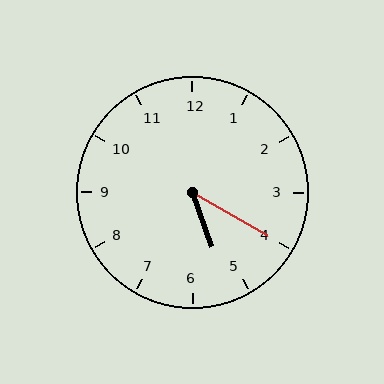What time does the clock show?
5:20.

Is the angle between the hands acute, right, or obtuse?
It is acute.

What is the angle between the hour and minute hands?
Approximately 40 degrees.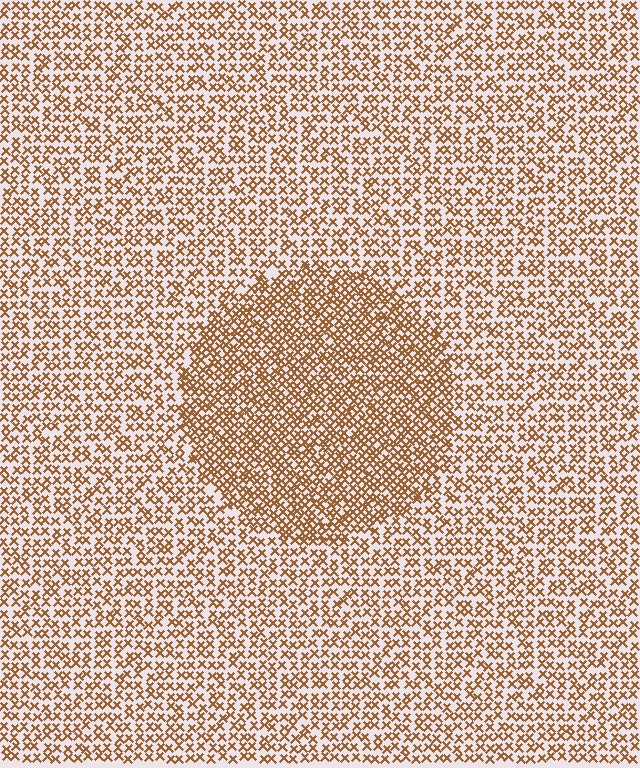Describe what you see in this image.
The image contains small brown elements arranged at two different densities. A circle-shaped region is visible where the elements are more densely packed than the surrounding area.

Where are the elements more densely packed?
The elements are more densely packed inside the circle boundary.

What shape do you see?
I see a circle.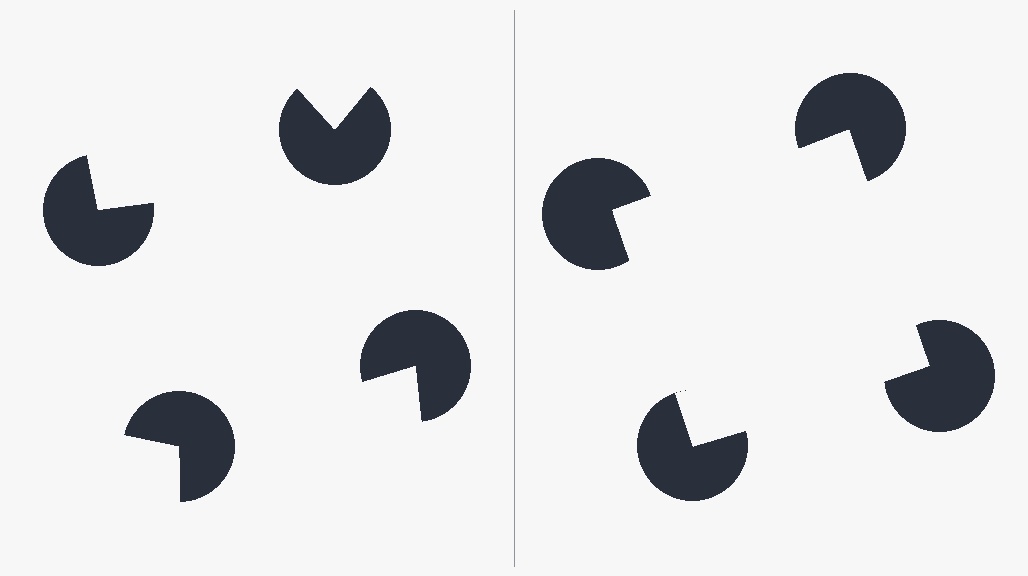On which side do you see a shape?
An illusory square appears on the right side. On the left side the wedge cuts are rotated, so no coherent shape forms.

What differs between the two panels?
The pac-man discs are positioned identically on both sides; only the wedge orientations differ. On the right they align to a square; on the left they are misaligned.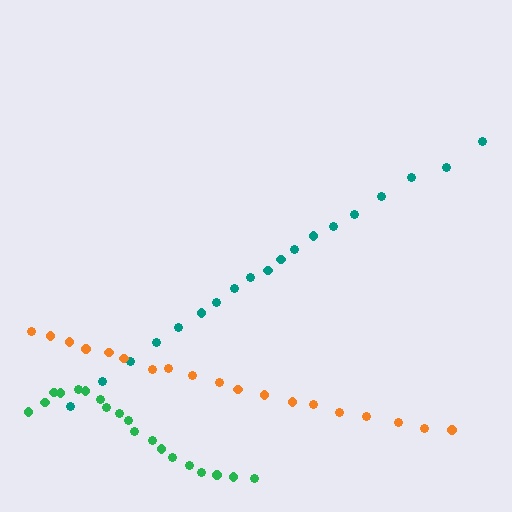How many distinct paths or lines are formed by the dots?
There are 3 distinct paths.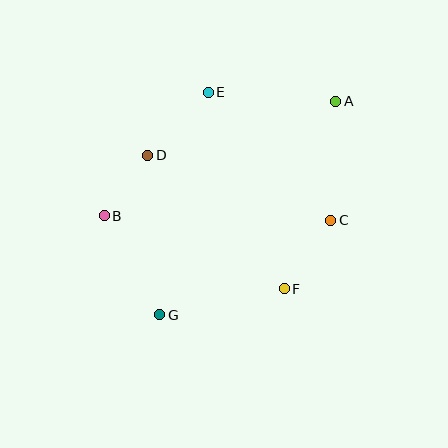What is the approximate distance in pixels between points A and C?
The distance between A and C is approximately 119 pixels.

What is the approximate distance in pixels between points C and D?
The distance between C and D is approximately 194 pixels.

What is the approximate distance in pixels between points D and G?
The distance between D and G is approximately 160 pixels.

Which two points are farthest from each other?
Points A and G are farthest from each other.